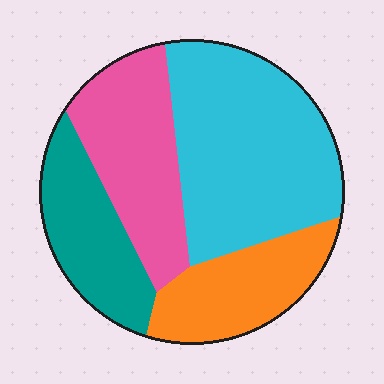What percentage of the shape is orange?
Orange covers 18% of the shape.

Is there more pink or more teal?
Pink.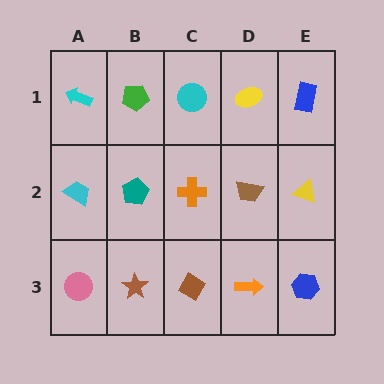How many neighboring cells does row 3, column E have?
2.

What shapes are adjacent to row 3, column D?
A brown trapezoid (row 2, column D), a brown diamond (row 3, column C), a blue hexagon (row 3, column E).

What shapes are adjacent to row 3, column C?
An orange cross (row 2, column C), a brown star (row 3, column B), an orange arrow (row 3, column D).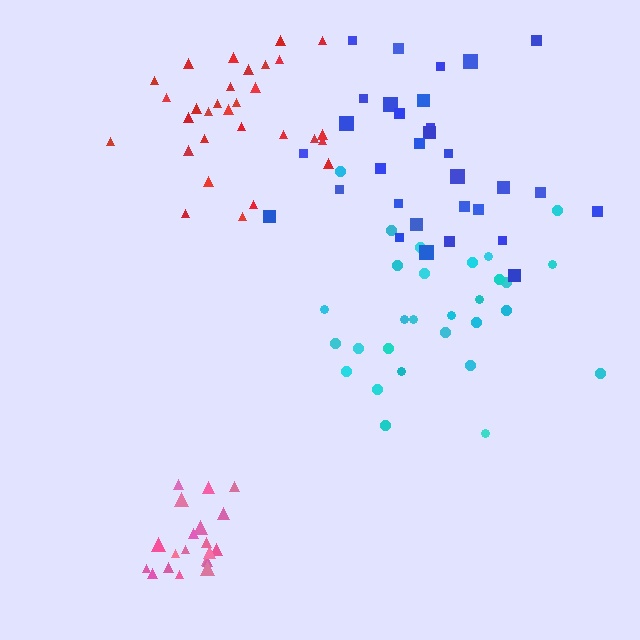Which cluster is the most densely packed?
Pink.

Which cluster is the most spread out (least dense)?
Blue.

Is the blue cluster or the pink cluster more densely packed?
Pink.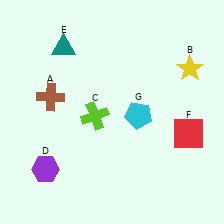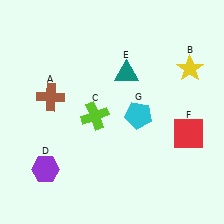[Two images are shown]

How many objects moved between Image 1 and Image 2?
1 object moved between the two images.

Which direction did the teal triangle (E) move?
The teal triangle (E) moved right.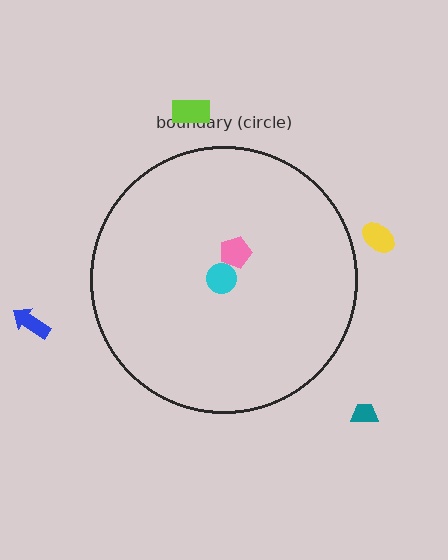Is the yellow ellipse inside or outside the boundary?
Outside.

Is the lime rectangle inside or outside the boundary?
Outside.